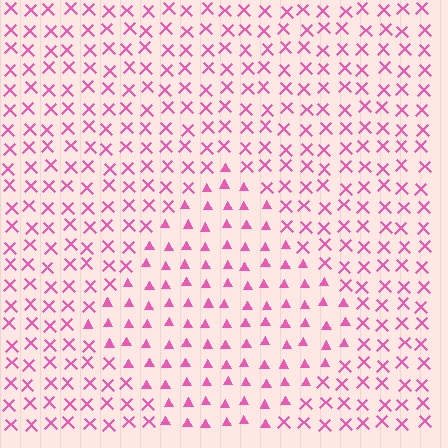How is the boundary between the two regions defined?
The boundary is defined by a change in element shape: triangles inside vs. X marks outside. All elements share the same color and spacing.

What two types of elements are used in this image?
The image uses triangles inside the diamond region and X marks outside it.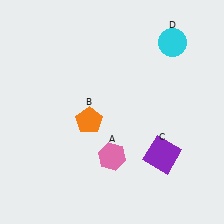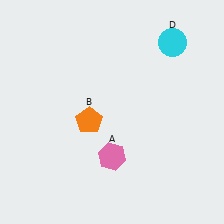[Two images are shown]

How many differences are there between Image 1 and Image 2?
There is 1 difference between the two images.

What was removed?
The purple square (C) was removed in Image 2.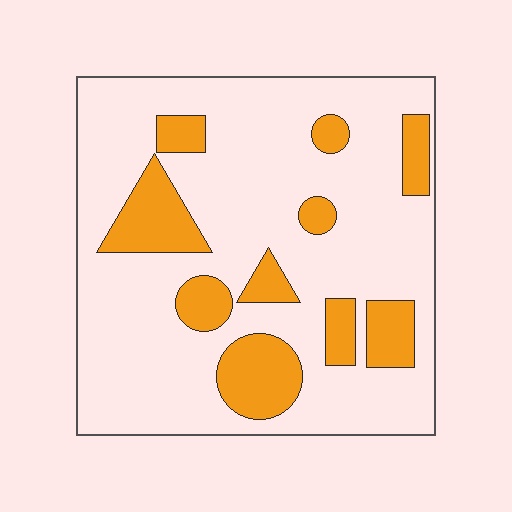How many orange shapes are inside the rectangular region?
10.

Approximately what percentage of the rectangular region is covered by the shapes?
Approximately 20%.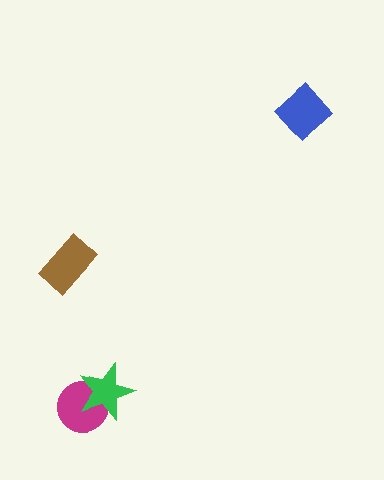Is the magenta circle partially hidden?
Yes, it is partially covered by another shape.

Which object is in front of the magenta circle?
The green star is in front of the magenta circle.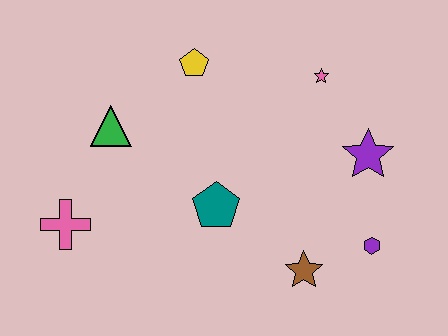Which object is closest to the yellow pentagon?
The green triangle is closest to the yellow pentagon.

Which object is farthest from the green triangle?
The purple hexagon is farthest from the green triangle.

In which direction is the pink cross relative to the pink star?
The pink cross is to the left of the pink star.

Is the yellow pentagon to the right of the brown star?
No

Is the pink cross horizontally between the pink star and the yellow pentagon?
No